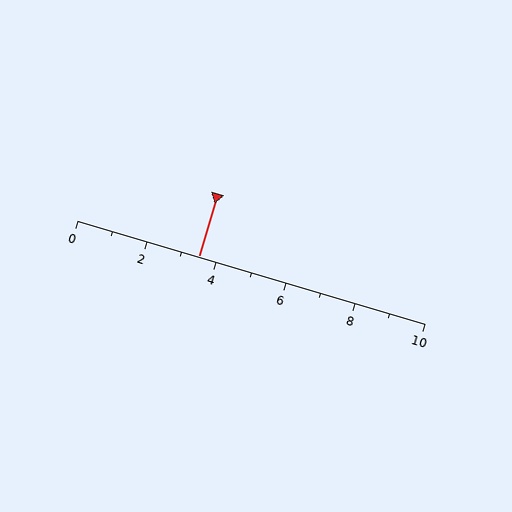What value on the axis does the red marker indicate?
The marker indicates approximately 3.5.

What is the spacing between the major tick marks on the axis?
The major ticks are spaced 2 apart.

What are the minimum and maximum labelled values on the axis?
The axis runs from 0 to 10.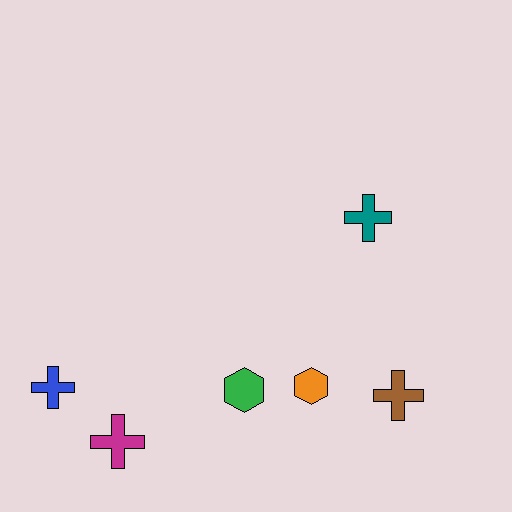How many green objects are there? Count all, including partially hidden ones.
There is 1 green object.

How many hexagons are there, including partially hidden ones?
There are 2 hexagons.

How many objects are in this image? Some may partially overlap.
There are 6 objects.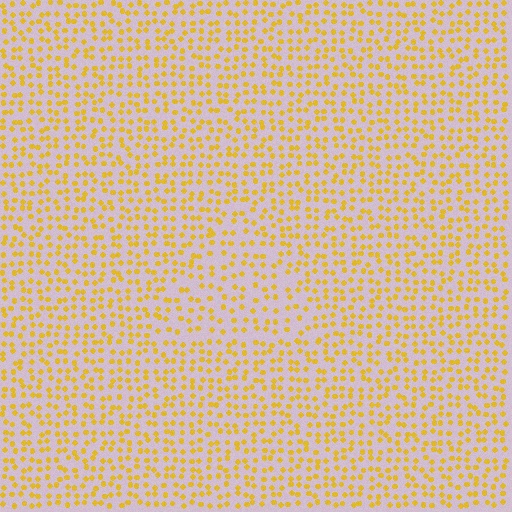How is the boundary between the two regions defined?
The boundary is defined by a change in element density (approximately 1.5x ratio). All elements are the same color, size, and shape.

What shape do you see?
I see a triangle.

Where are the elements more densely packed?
The elements are more densely packed outside the triangle boundary.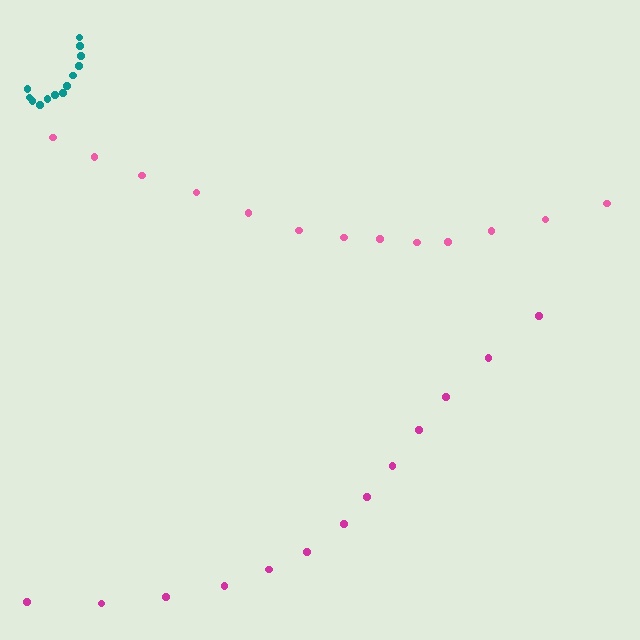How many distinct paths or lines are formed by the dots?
There are 3 distinct paths.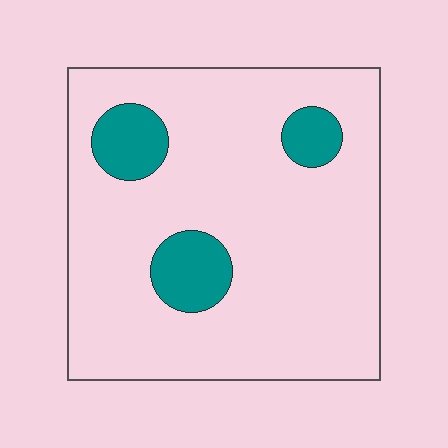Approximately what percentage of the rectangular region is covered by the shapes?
Approximately 15%.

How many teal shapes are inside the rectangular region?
3.